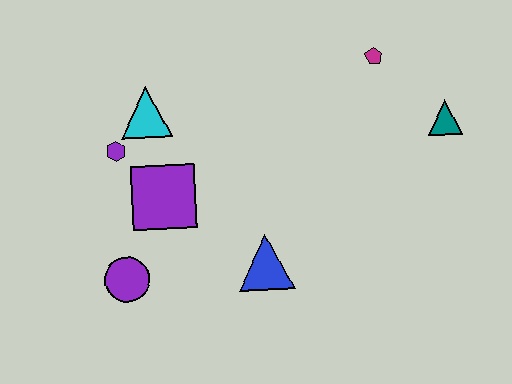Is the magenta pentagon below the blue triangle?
No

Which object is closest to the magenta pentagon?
The teal triangle is closest to the magenta pentagon.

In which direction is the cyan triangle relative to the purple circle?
The cyan triangle is above the purple circle.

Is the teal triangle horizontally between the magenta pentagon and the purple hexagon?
No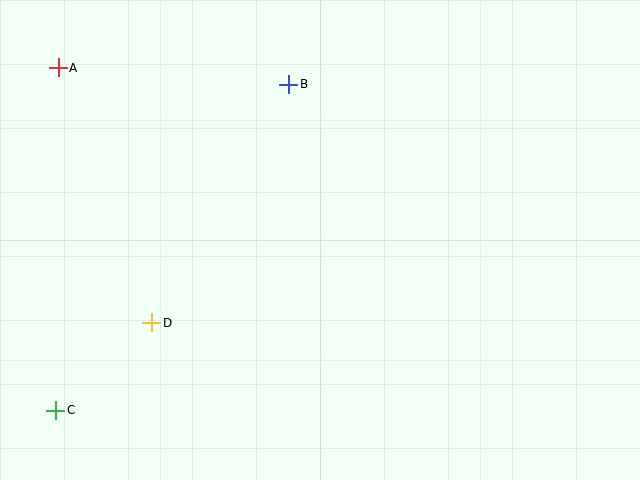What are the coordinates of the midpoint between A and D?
The midpoint between A and D is at (105, 195).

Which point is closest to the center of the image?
Point B at (289, 84) is closest to the center.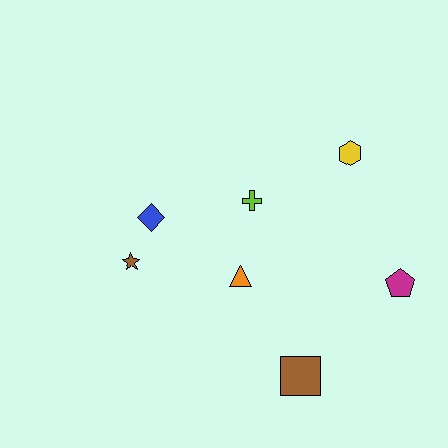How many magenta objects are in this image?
There is 1 magenta object.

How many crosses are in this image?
There is 1 cross.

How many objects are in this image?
There are 7 objects.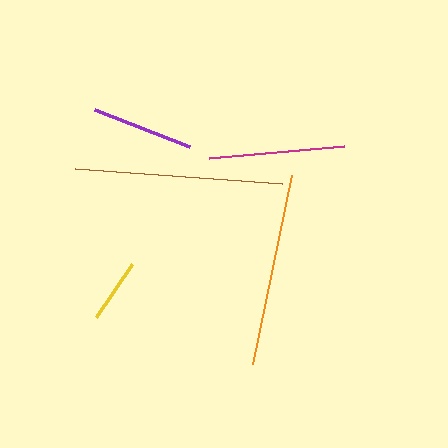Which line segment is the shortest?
The yellow line is the shortest at approximately 64 pixels.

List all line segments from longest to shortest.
From longest to shortest: brown, orange, magenta, purple, yellow.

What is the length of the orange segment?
The orange segment is approximately 194 pixels long.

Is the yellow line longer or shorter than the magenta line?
The magenta line is longer than the yellow line.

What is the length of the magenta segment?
The magenta segment is approximately 136 pixels long.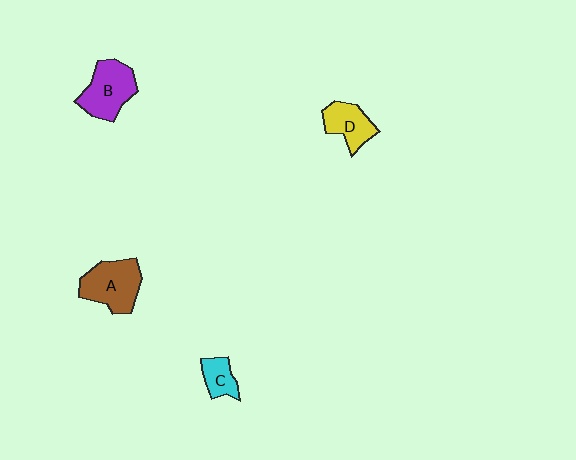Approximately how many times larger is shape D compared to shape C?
Approximately 1.5 times.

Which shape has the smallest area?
Shape C (cyan).